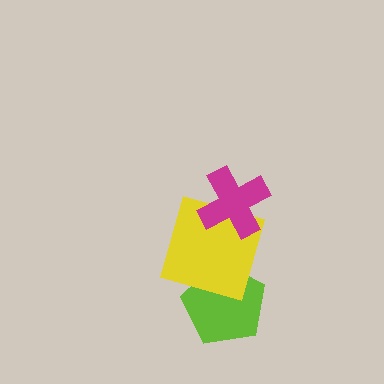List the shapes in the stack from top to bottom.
From top to bottom: the magenta cross, the yellow square, the lime pentagon.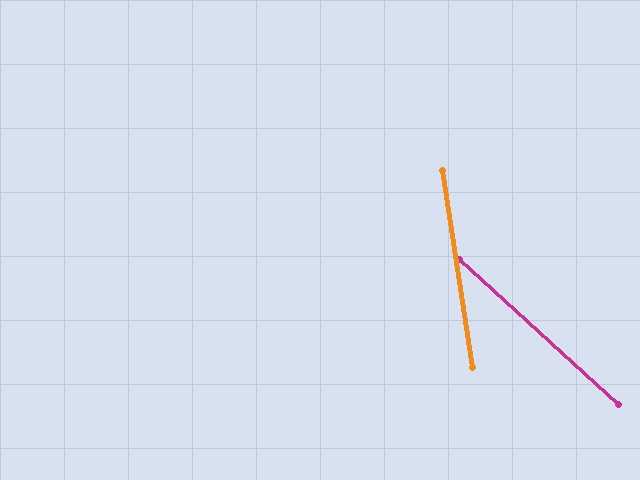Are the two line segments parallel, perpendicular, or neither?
Neither parallel nor perpendicular — they differ by about 39°.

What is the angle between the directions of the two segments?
Approximately 39 degrees.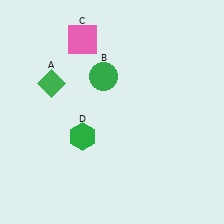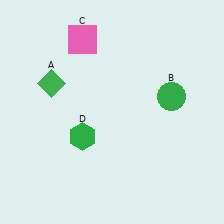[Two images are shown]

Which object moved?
The green circle (B) moved right.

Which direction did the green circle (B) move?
The green circle (B) moved right.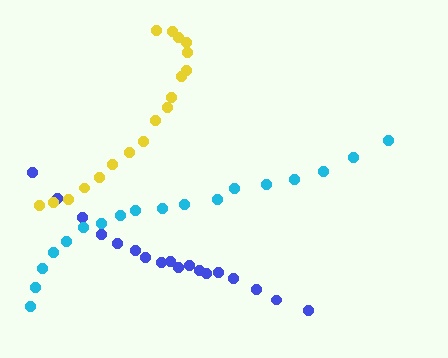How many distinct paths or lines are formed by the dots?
There are 3 distinct paths.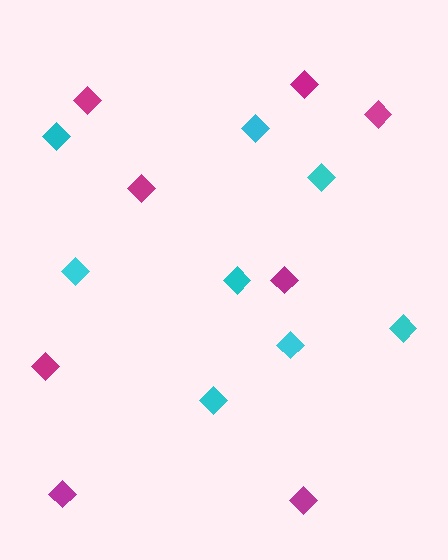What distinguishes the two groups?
There are 2 groups: one group of magenta diamonds (8) and one group of cyan diamonds (8).